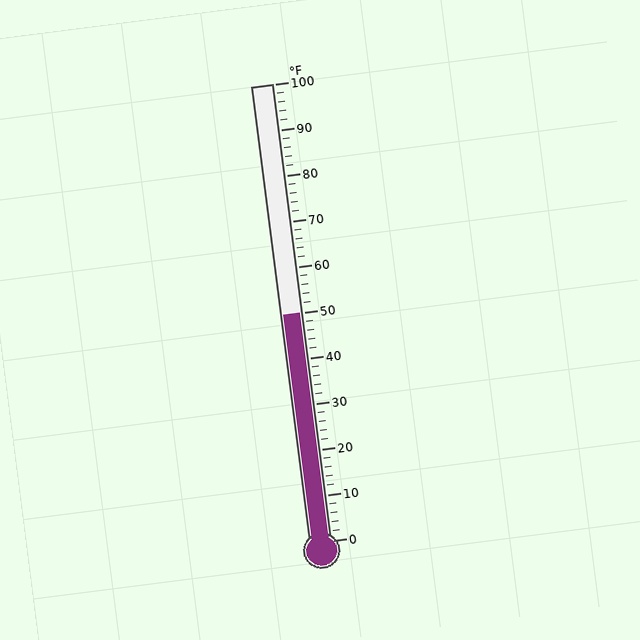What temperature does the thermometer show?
The thermometer shows approximately 50°F.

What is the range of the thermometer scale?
The thermometer scale ranges from 0°F to 100°F.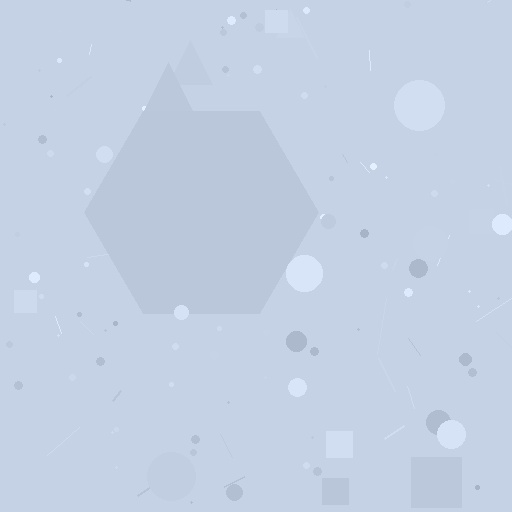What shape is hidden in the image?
A hexagon is hidden in the image.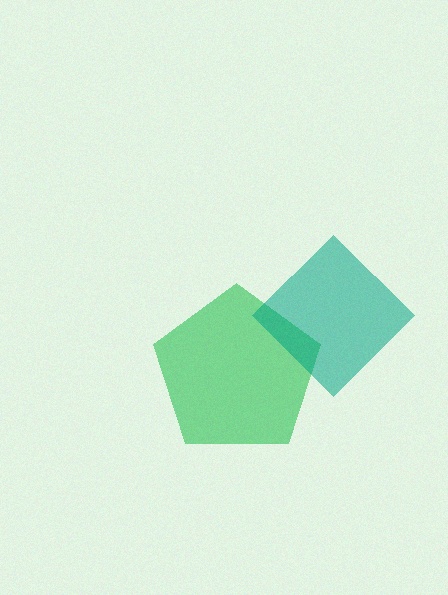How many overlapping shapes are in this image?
There are 2 overlapping shapes in the image.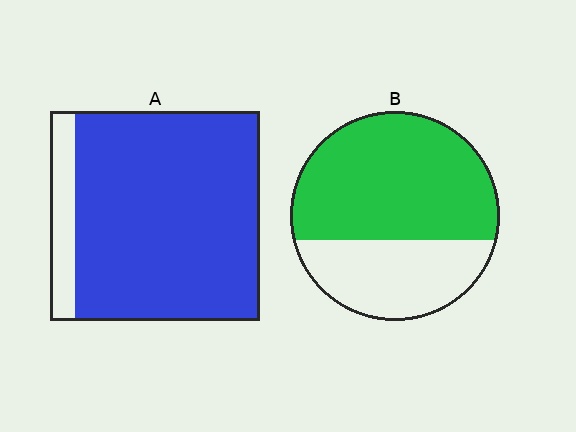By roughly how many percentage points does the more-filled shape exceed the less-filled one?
By roughly 25 percentage points (A over B).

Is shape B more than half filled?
Yes.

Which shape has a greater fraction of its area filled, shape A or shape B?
Shape A.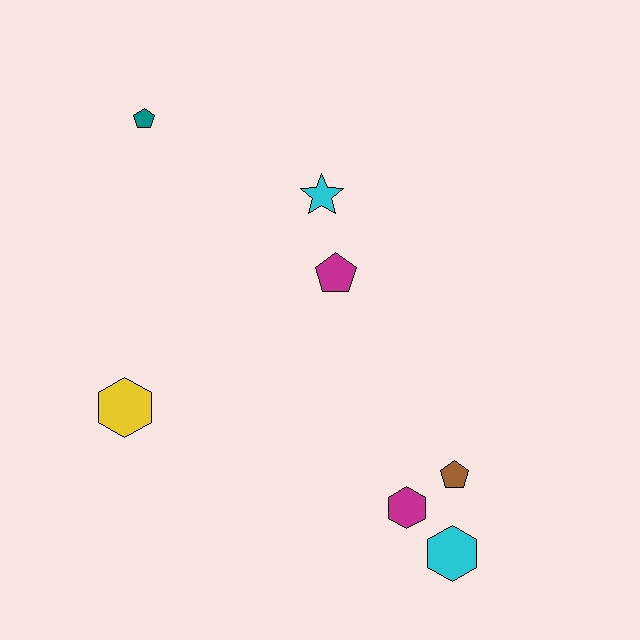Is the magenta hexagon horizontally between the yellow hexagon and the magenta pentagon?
No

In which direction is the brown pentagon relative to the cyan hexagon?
The brown pentagon is above the cyan hexagon.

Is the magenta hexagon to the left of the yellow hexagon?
No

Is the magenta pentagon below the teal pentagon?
Yes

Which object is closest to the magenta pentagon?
The cyan star is closest to the magenta pentagon.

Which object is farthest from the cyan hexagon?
The teal pentagon is farthest from the cyan hexagon.